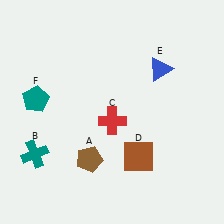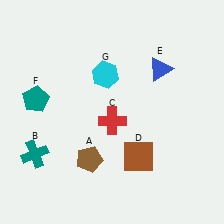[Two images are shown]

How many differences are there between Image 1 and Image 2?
There is 1 difference between the two images.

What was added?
A cyan hexagon (G) was added in Image 2.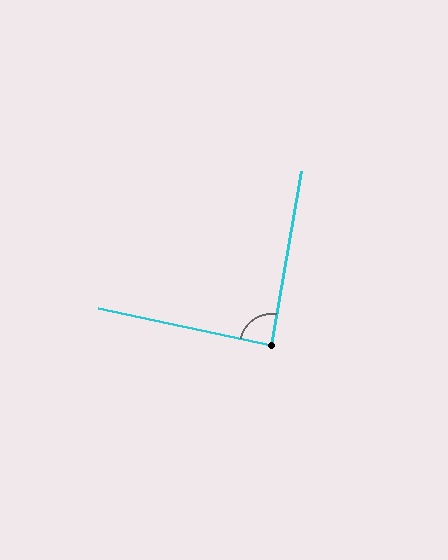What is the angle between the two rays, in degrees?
Approximately 88 degrees.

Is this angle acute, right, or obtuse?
It is approximately a right angle.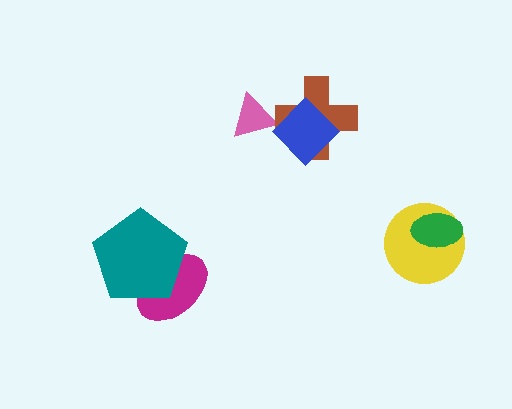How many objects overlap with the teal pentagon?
1 object overlaps with the teal pentagon.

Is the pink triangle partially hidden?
Yes, it is partially covered by another shape.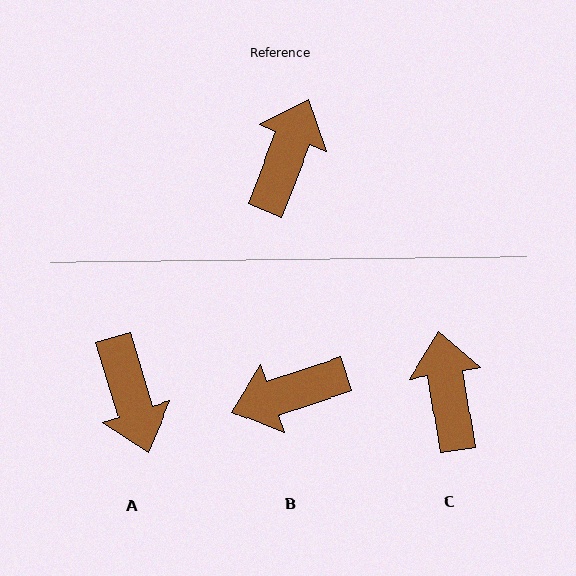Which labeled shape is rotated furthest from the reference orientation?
A, about 141 degrees away.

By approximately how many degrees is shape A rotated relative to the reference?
Approximately 141 degrees clockwise.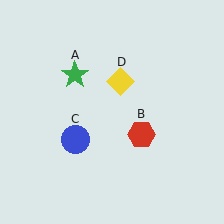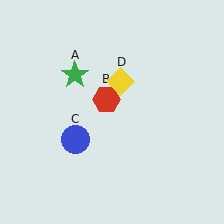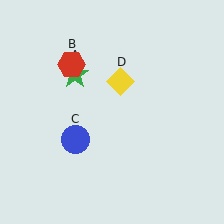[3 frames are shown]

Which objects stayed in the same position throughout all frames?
Green star (object A) and blue circle (object C) and yellow diamond (object D) remained stationary.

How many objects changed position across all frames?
1 object changed position: red hexagon (object B).